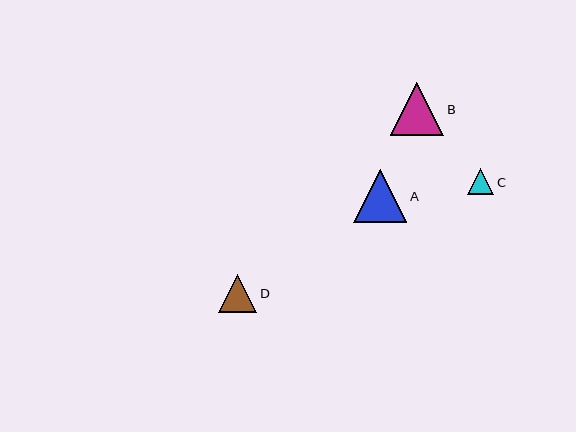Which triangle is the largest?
Triangle B is the largest with a size of approximately 53 pixels.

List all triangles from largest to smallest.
From largest to smallest: B, A, D, C.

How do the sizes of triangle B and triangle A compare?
Triangle B and triangle A are approximately the same size.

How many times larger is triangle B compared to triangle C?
Triangle B is approximately 2.0 times the size of triangle C.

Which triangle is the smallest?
Triangle C is the smallest with a size of approximately 26 pixels.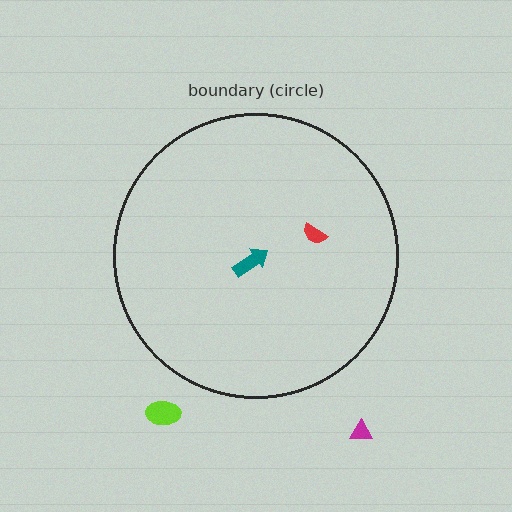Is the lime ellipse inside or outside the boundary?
Outside.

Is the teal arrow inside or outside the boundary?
Inside.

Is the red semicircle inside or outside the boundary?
Inside.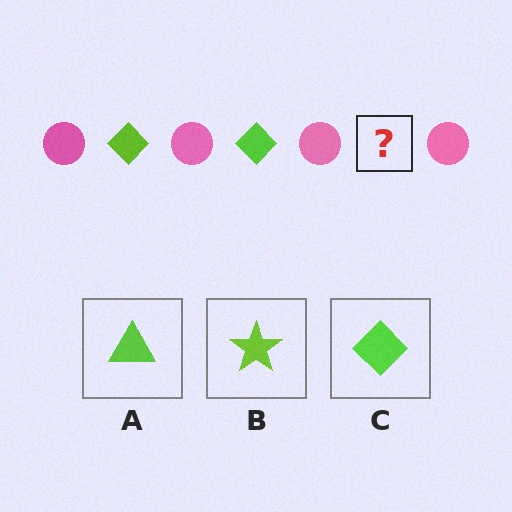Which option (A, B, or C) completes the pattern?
C.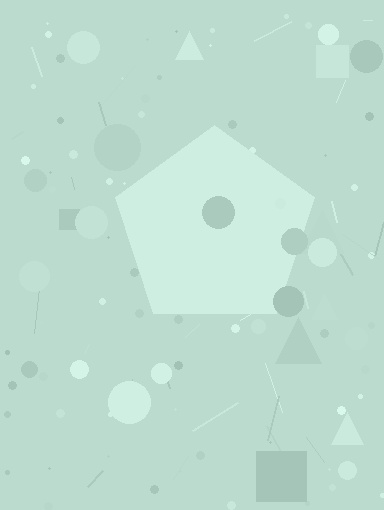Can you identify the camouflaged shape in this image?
The camouflaged shape is a pentagon.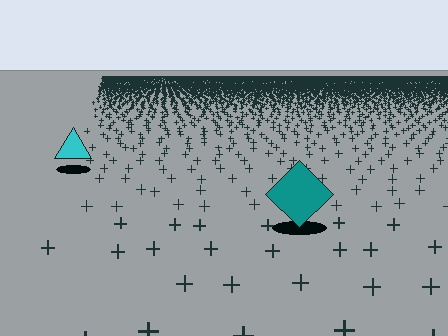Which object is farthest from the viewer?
The cyan triangle is farthest from the viewer. It appears smaller and the ground texture around it is denser.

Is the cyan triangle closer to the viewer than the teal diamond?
No. The teal diamond is closer — you can tell from the texture gradient: the ground texture is coarser near it.